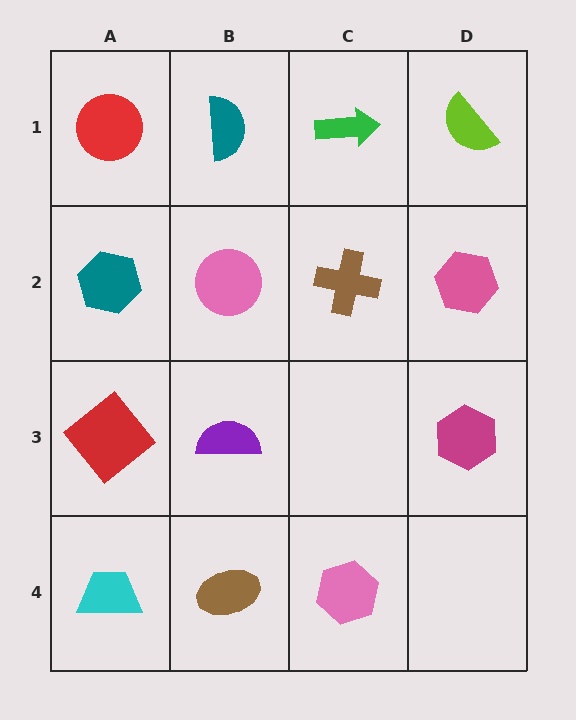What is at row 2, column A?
A teal hexagon.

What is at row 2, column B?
A pink circle.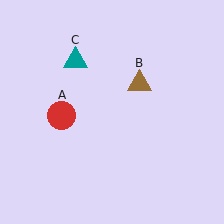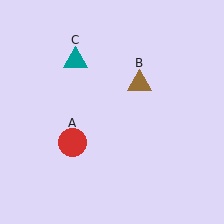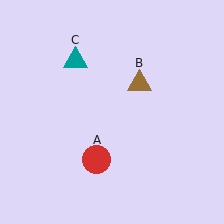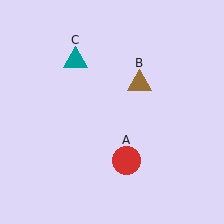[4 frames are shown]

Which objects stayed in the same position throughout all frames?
Brown triangle (object B) and teal triangle (object C) remained stationary.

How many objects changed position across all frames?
1 object changed position: red circle (object A).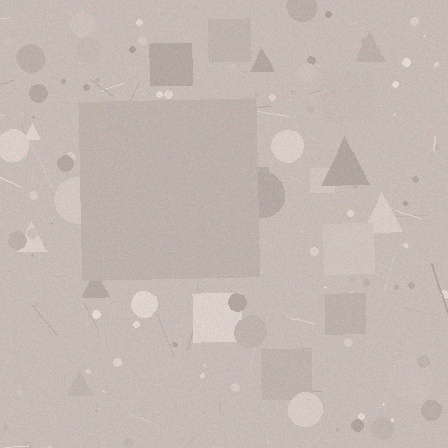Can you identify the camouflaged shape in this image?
The camouflaged shape is a square.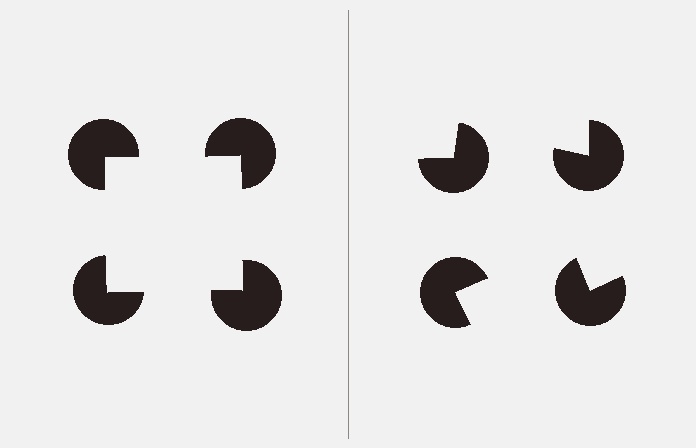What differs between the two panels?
The pac-man discs are positioned identically on both sides; only the wedge orientations differ. On the left they align to a square; on the right they are misaligned.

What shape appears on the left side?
An illusory square.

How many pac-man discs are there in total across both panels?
8 — 4 on each side.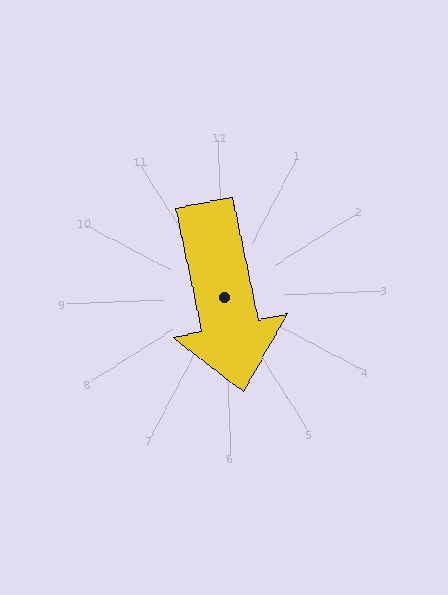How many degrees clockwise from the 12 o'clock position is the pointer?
Approximately 171 degrees.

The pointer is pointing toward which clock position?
Roughly 6 o'clock.